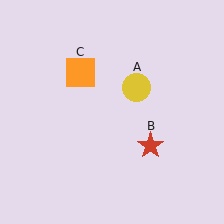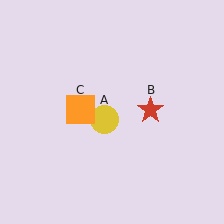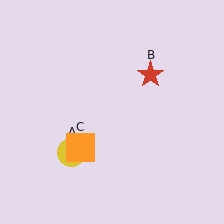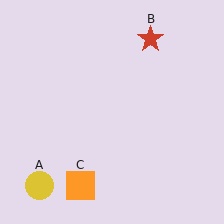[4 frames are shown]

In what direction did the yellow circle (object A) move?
The yellow circle (object A) moved down and to the left.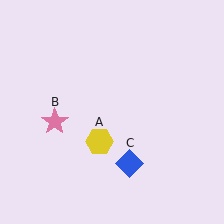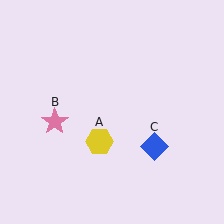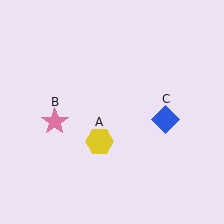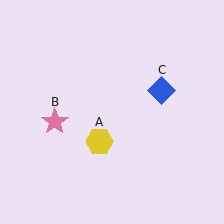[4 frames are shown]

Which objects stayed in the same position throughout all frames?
Yellow hexagon (object A) and pink star (object B) remained stationary.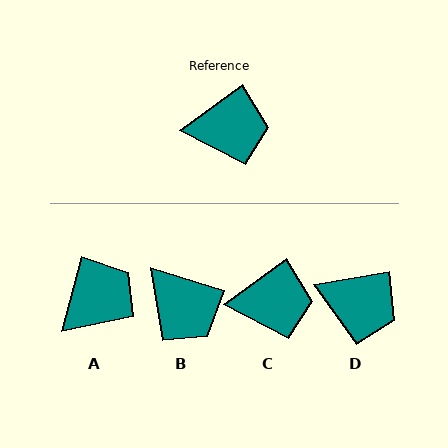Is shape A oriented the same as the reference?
No, it is off by about 39 degrees.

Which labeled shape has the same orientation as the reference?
C.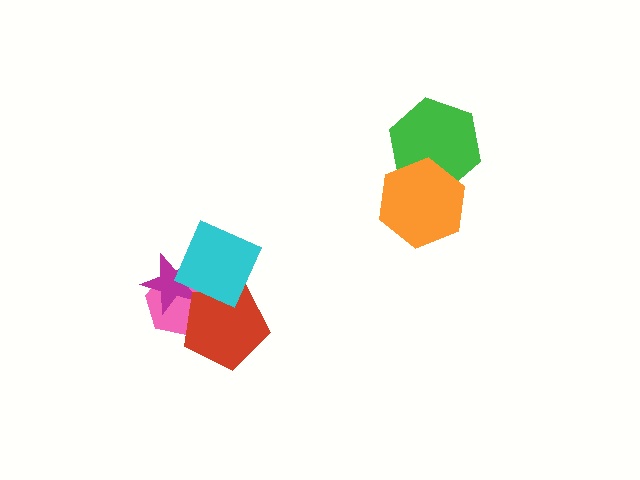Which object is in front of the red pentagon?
The cyan diamond is in front of the red pentagon.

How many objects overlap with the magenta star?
3 objects overlap with the magenta star.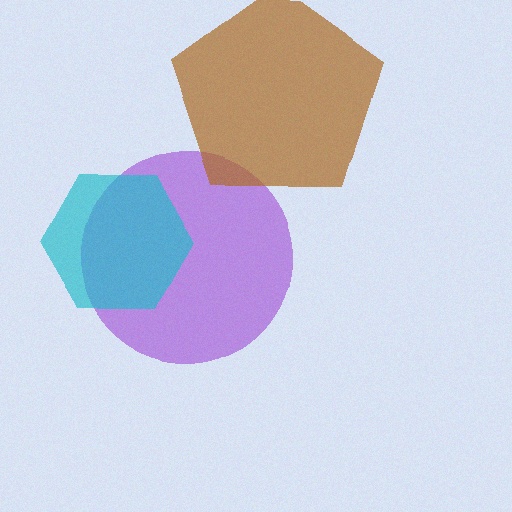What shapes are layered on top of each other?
The layered shapes are: a purple circle, a cyan hexagon, a brown pentagon.